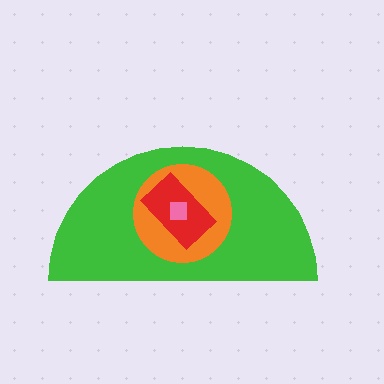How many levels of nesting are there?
4.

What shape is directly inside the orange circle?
The red rectangle.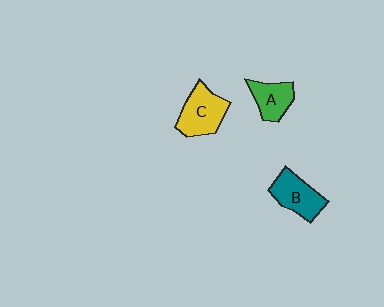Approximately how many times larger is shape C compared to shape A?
Approximately 1.4 times.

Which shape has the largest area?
Shape C (yellow).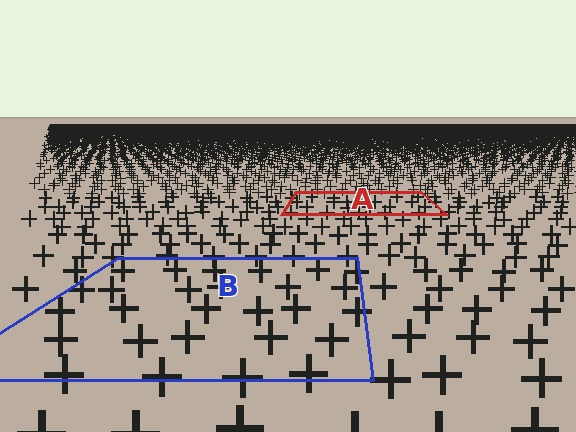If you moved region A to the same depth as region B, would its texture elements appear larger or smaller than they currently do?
They would appear larger. At a closer depth, the same texture elements are projected at a bigger on-screen size.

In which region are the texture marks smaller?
The texture marks are smaller in region A, because it is farther away.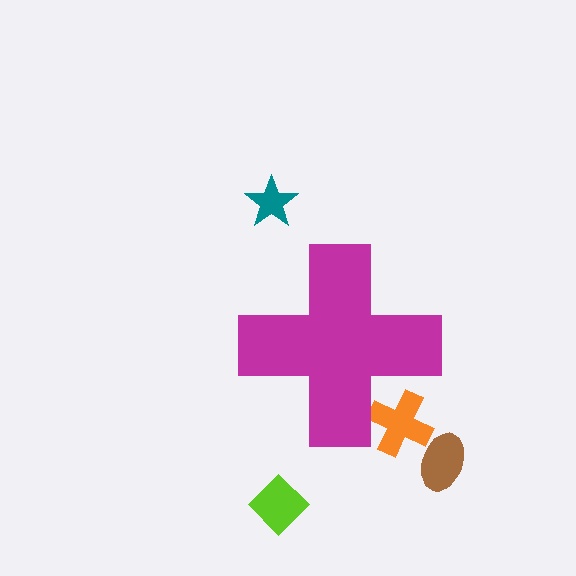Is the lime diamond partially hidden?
No, the lime diamond is fully visible.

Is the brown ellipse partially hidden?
No, the brown ellipse is fully visible.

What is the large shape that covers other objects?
A magenta cross.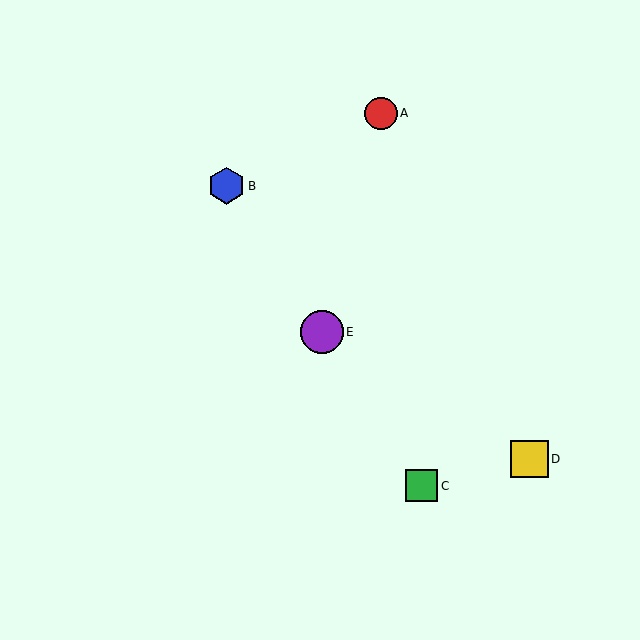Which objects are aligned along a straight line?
Objects B, C, E are aligned along a straight line.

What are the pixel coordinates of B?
Object B is at (226, 186).